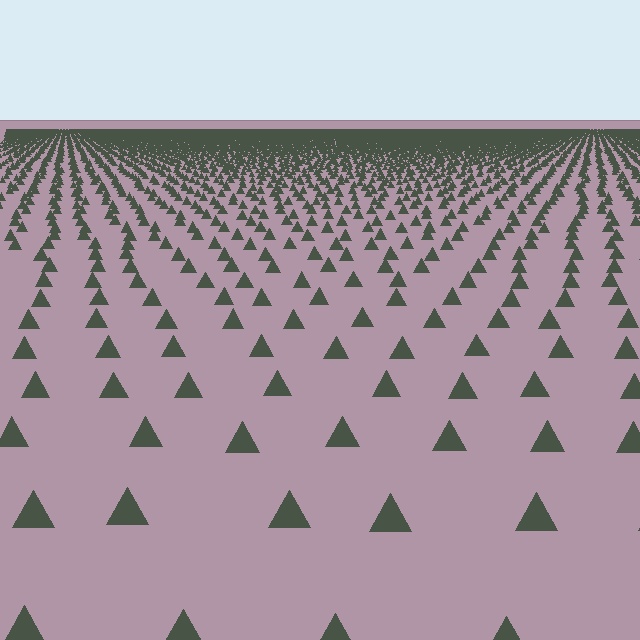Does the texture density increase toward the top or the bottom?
Density increases toward the top.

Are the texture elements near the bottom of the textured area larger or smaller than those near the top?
Larger. Near the bottom, elements are closer to the viewer and appear at a bigger on-screen size.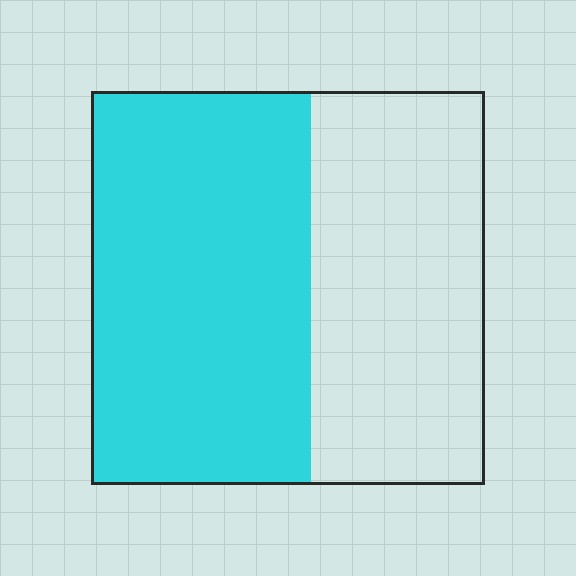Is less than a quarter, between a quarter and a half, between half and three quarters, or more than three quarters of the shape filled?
Between half and three quarters.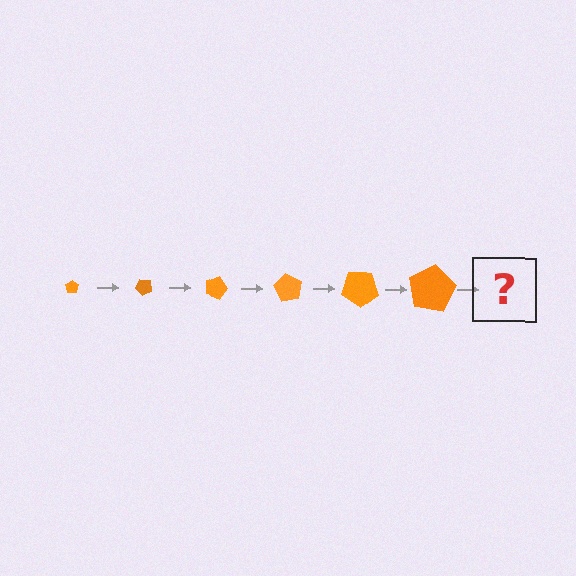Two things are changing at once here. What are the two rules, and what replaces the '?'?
The two rules are that the pentagon grows larger each step and it rotates 45 degrees each step. The '?' should be a pentagon, larger than the previous one and rotated 270 degrees from the start.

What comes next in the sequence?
The next element should be a pentagon, larger than the previous one and rotated 270 degrees from the start.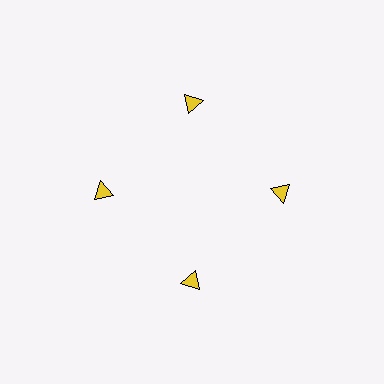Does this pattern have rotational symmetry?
Yes, this pattern has 4-fold rotational symmetry. It looks the same after rotating 90 degrees around the center.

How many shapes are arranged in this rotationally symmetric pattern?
There are 4 shapes, arranged in 4 groups of 1.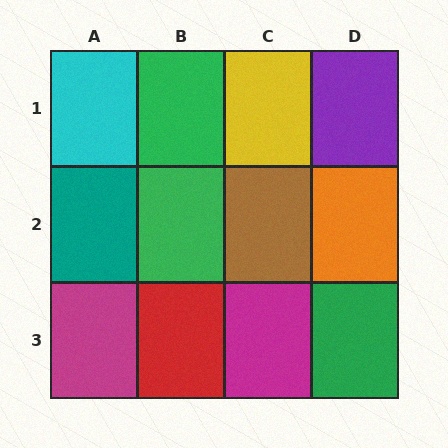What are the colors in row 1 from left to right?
Cyan, green, yellow, purple.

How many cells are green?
3 cells are green.